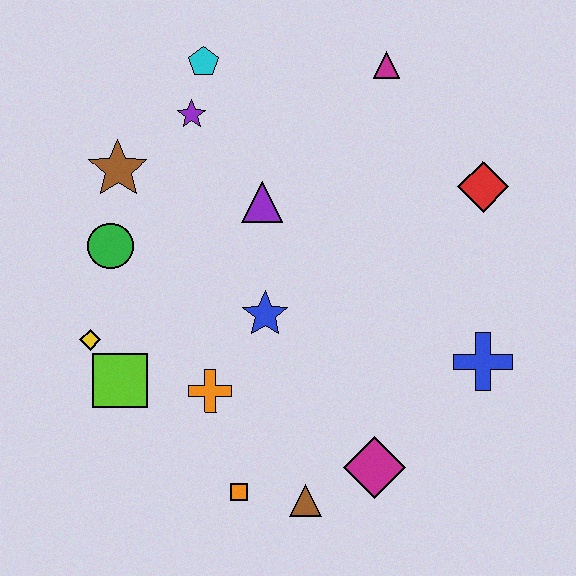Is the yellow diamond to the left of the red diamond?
Yes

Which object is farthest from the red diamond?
The yellow diamond is farthest from the red diamond.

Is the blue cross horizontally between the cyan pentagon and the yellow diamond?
No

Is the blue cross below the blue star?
Yes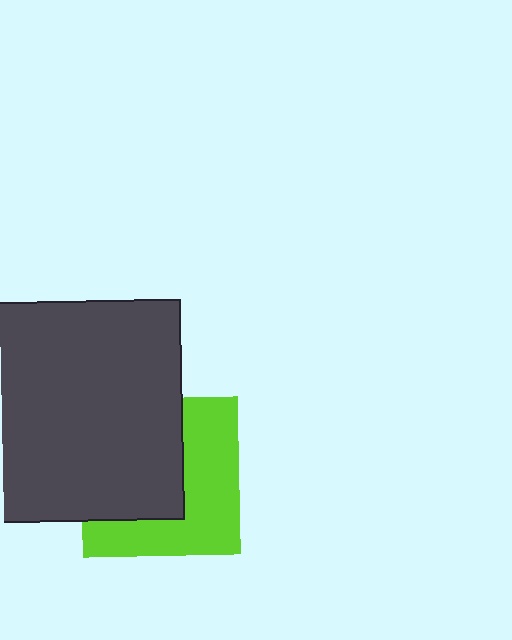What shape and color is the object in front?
The object in front is a dark gray square.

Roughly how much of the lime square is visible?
About half of it is visible (roughly 49%).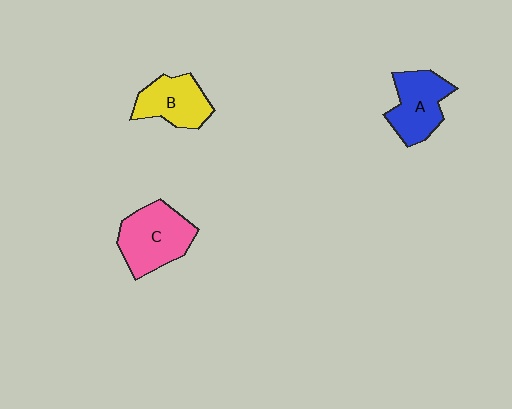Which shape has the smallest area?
Shape B (yellow).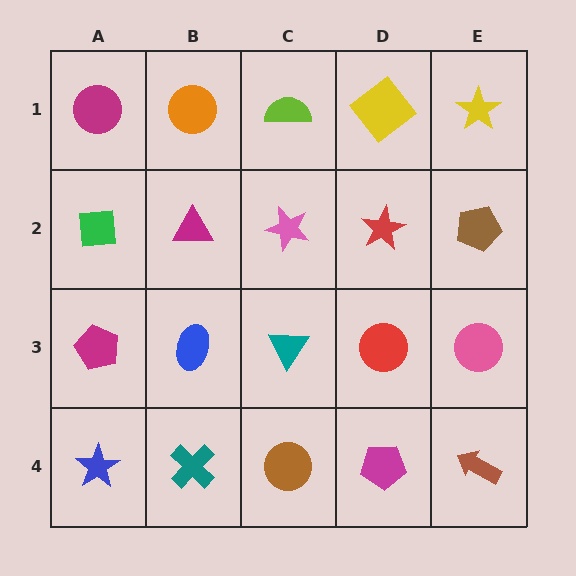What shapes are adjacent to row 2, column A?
A magenta circle (row 1, column A), a magenta pentagon (row 3, column A), a magenta triangle (row 2, column B).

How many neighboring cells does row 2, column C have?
4.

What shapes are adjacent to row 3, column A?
A green square (row 2, column A), a blue star (row 4, column A), a blue ellipse (row 3, column B).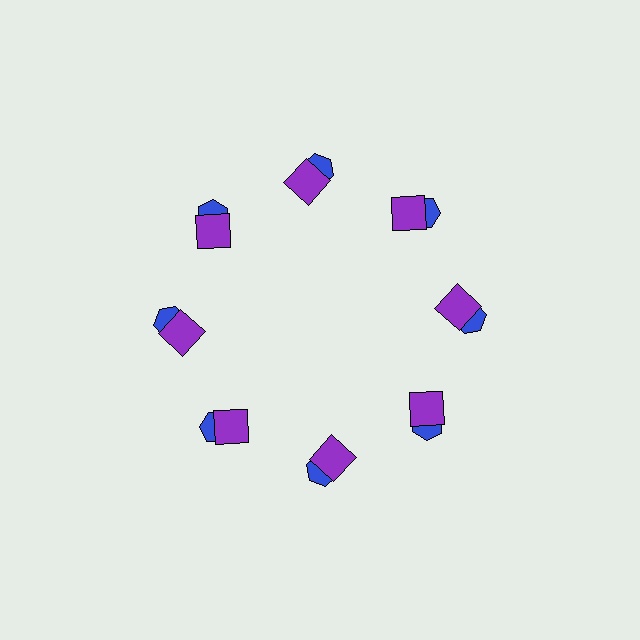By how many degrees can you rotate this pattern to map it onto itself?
The pattern maps onto itself every 45 degrees of rotation.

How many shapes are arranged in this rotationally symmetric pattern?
There are 16 shapes, arranged in 8 groups of 2.